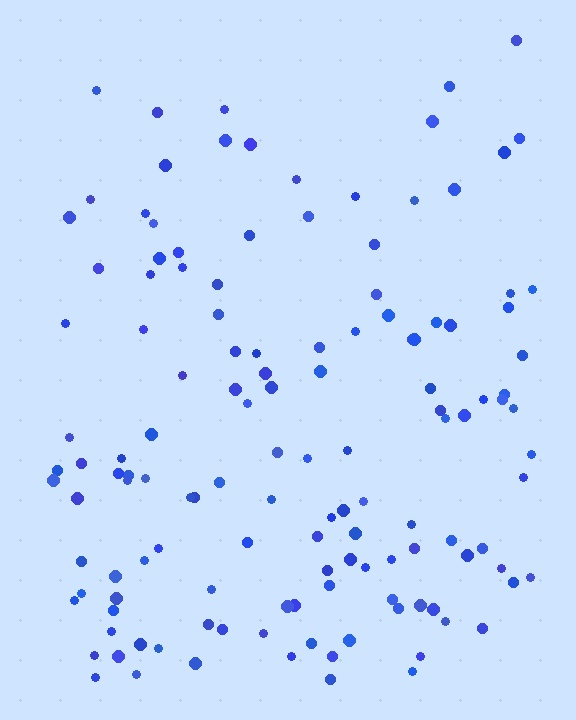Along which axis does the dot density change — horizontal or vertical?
Vertical.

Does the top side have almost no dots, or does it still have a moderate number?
Still a moderate number, just noticeably fewer than the bottom.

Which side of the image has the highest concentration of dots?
The bottom.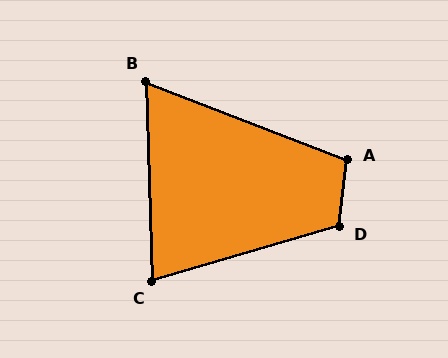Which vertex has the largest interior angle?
D, at approximately 113 degrees.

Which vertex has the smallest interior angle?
B, at approximately 67 degrees.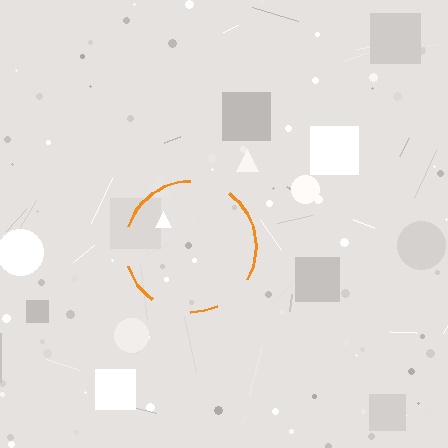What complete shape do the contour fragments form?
The contour fragments form a circle.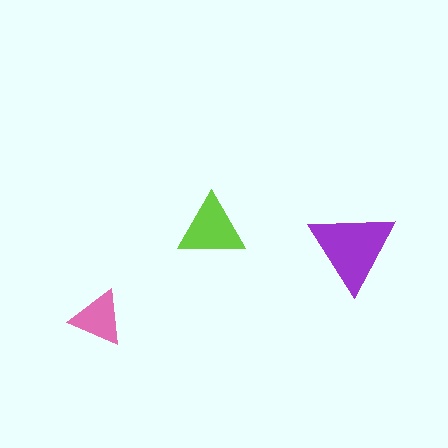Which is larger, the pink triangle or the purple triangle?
The purple one.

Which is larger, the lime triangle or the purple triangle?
The purple one.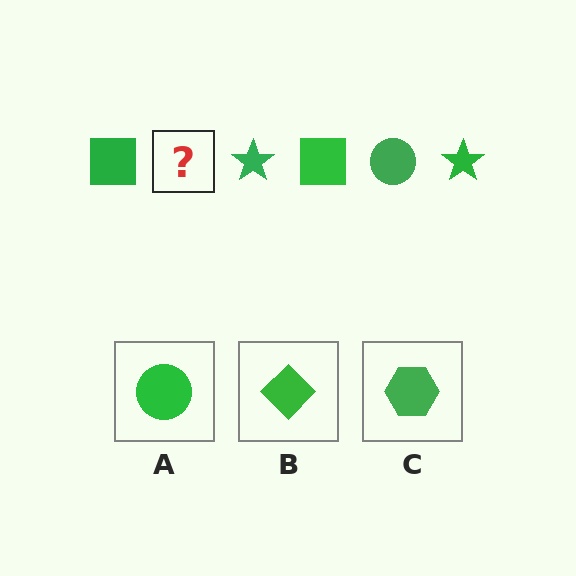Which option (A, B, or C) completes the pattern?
A.